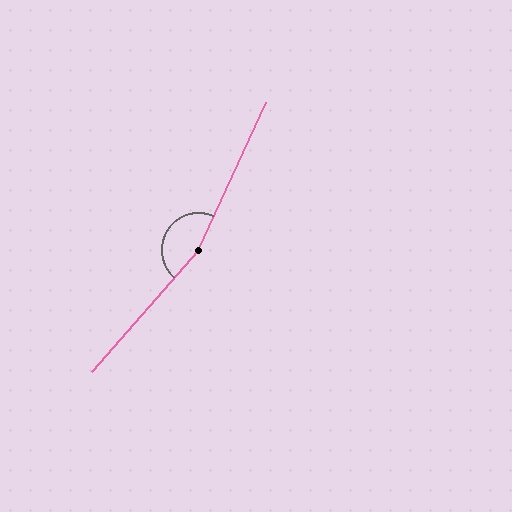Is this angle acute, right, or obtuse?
It is obtuse.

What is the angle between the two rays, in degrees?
Approximately 163 degrees.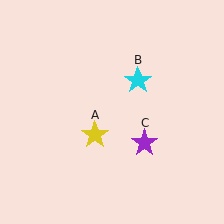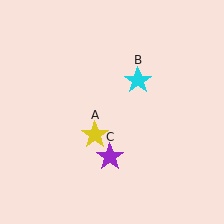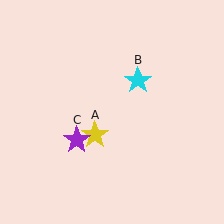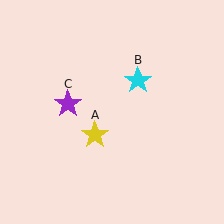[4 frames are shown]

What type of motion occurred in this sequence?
The purple star (object C) rotated clockwise around the center of the scene.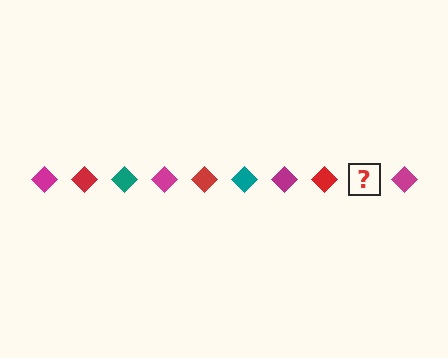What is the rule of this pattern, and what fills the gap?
The rule is that the pattern cycles through magenta, red, teal diamonds. The gap should be filled with a teal diamond.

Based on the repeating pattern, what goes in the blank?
The blank should be a teal diamond.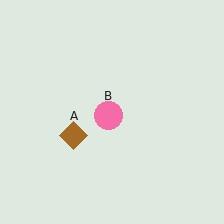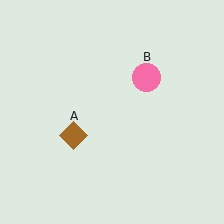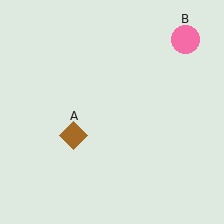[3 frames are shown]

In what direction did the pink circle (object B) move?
The pink circle (object B) moved up and to the right.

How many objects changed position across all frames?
1 object changed position: pink circle (object B).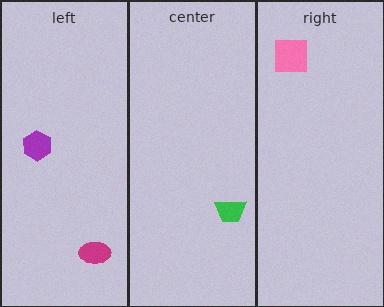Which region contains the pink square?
The right region.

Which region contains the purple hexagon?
The left region.